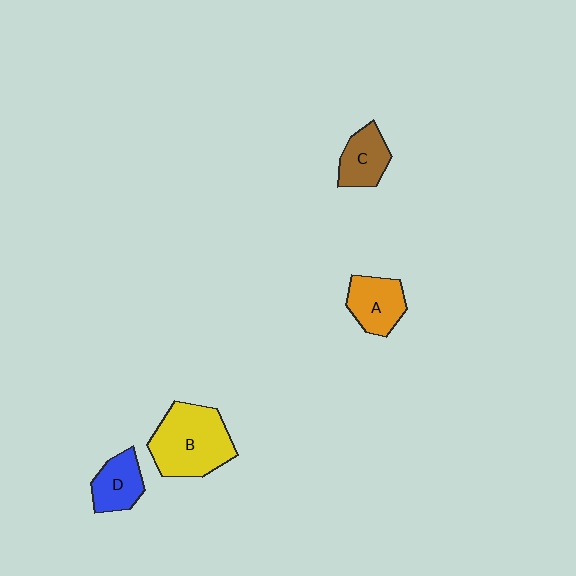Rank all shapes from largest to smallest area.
From largest to smallest: B (yellow), A (orange), C (brown), D (blue).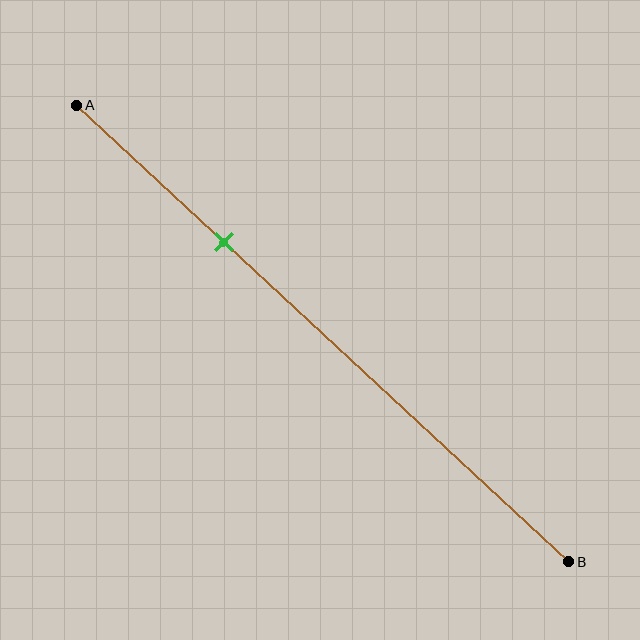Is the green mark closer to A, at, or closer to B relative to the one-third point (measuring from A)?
The green mark is closer to point A than the one-third point of segment AB.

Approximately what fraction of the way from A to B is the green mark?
The green mark is approximately 30% of the way from A to B.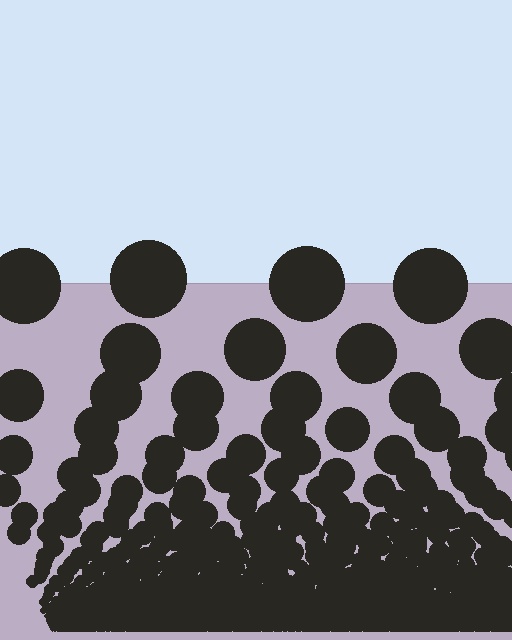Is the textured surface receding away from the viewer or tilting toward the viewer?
The surface appears to tilt toward the viewer. Texture elements get larger and sparser toward the top.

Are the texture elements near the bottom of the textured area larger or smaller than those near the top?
Smaller. The gradient is inverted — elements near the bottom are smaller and denser.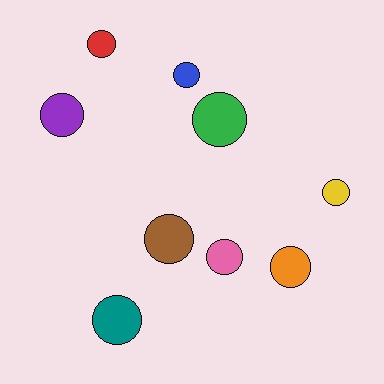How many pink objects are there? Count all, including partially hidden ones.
There is 1 pink object.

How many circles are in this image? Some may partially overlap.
There are 9 circles.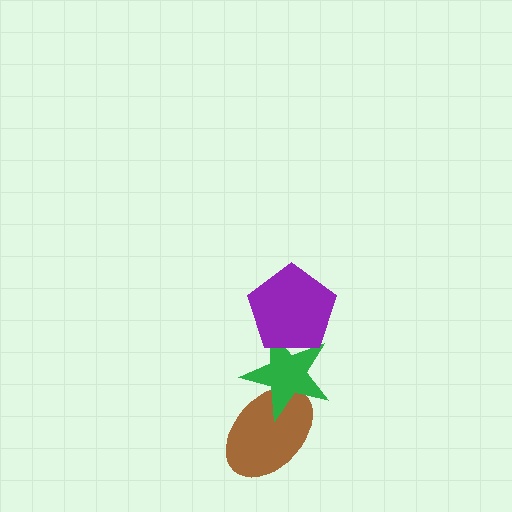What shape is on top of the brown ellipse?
The green star is on top of the brown ellipse.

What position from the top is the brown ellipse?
The brown ellipse is 3rd from the top.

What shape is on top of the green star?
The purple pentagon is on top of the green star.